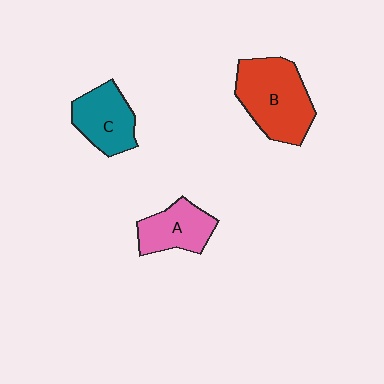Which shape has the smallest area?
Shape A (pink).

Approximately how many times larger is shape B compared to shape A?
Approximately 1.6 times.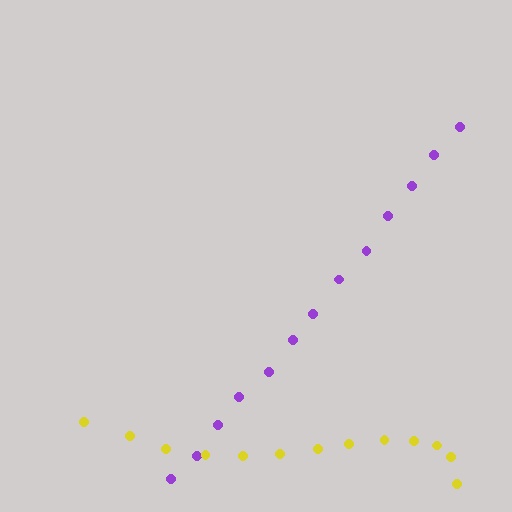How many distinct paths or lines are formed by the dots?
There are 2 distinct paths.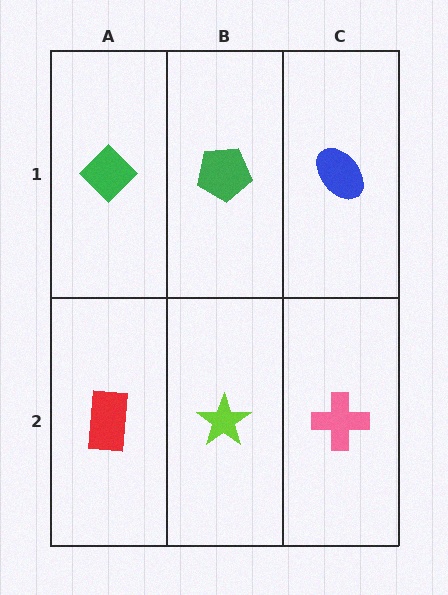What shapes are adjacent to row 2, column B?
A green pentagon (row 1, column B), a red rectangle (row 2, column A), a pink cross (row 2, column C).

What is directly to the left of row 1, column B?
A green diamond.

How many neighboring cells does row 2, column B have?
3.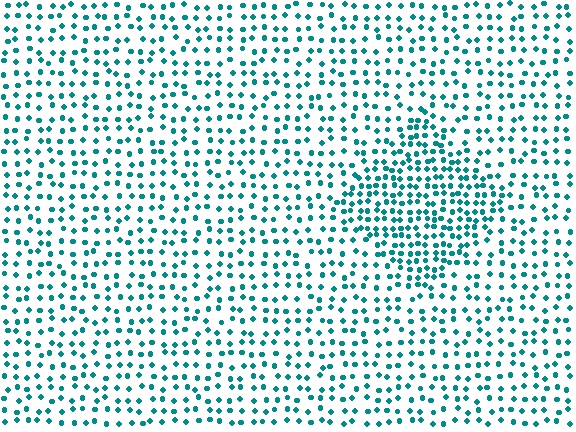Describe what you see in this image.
The image contains small teal elements arranged at two different densities. A diamond-shaped region is visible where the elements are more densely packed than the surrounding area.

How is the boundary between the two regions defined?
The boundary is defined by a change in element density (approximately 1.8x ratio). All elements are the same color, size, and shape.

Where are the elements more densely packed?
The elements are more densely packed inside the diamond boundary.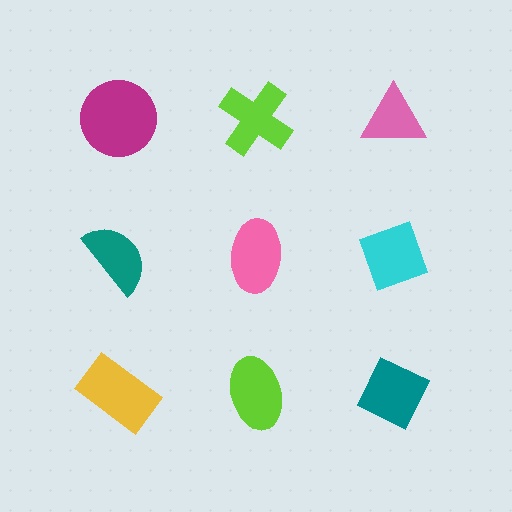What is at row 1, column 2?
A lime cross.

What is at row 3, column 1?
A yellow rectangle.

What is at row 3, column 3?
A teal diamond.